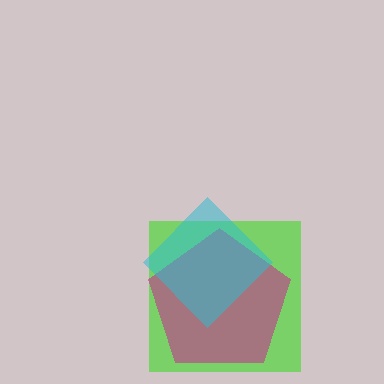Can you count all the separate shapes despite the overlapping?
Yes, there are 3 separate shapes.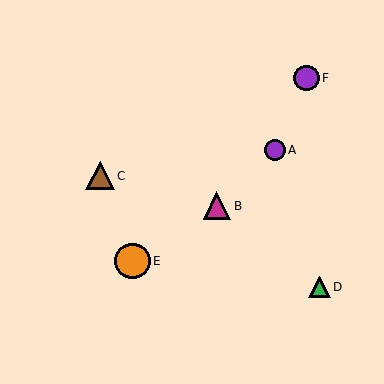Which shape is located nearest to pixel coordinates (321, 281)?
The green triangle (labeled D) at (319, 287) is nearest to that location.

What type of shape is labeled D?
Shape D is a green triangle.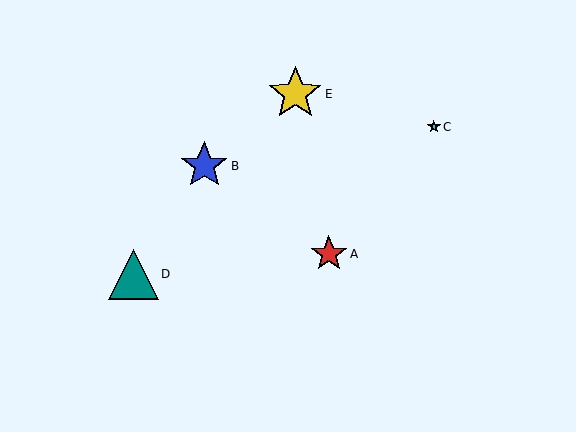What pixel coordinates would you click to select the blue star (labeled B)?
Click at (204, 166) to select the blue star B.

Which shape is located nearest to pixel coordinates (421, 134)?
The cyan star (labeled C) at (434, 127) is nearest to that location.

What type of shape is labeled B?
Shape B is a blue star.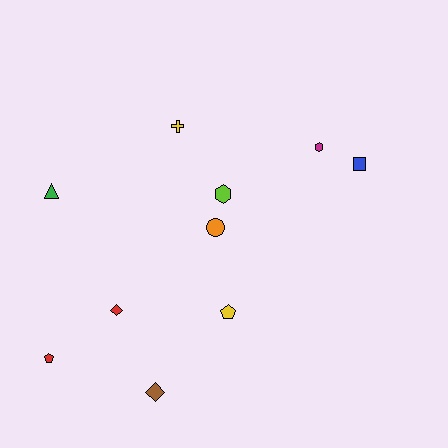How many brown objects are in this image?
There is 1 brown object.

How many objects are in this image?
There are 10 objects.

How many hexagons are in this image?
There are 2 hexagons.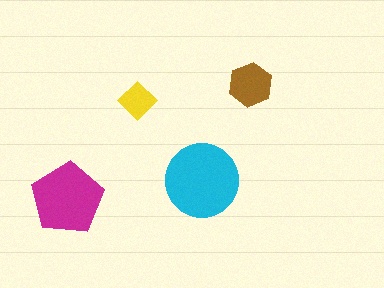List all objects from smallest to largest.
The yellow diamond, the brown hexagon, the magenta pentagon, the cyan circle.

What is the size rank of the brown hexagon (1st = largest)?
3rd.